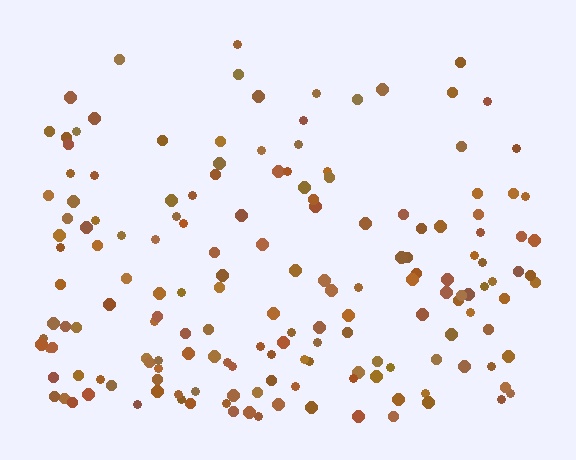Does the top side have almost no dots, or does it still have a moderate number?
Still a moderate number, just noticeably fewer than the bottom.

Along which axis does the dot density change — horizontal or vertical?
Vertical.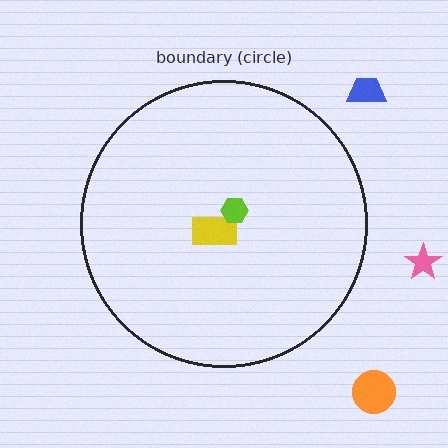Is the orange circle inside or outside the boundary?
Outside.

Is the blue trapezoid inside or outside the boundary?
Outside.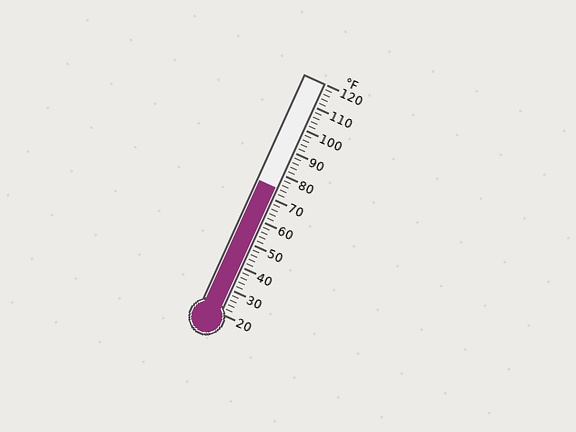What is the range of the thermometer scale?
The thermometer scale ranges from 20°F to 120°F.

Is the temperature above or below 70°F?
The temperature is above 70°F.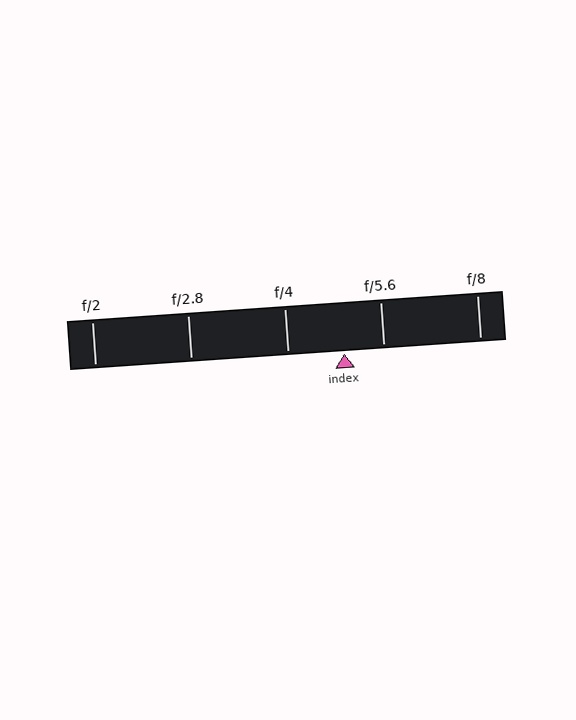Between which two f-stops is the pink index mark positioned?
The index mark is between f/4 and f/5.6.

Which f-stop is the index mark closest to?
The index mark is closest to f/5.6.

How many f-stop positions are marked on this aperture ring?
There are 5 f-stop positions marked.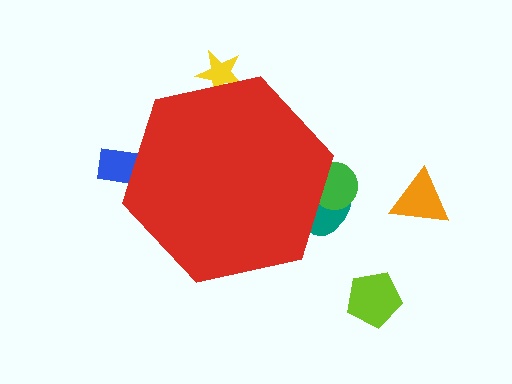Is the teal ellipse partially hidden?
Yes, the teal ellipse is partially hidden behind the red hexagon.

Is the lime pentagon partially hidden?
No, the lime pentagon is fully visible.